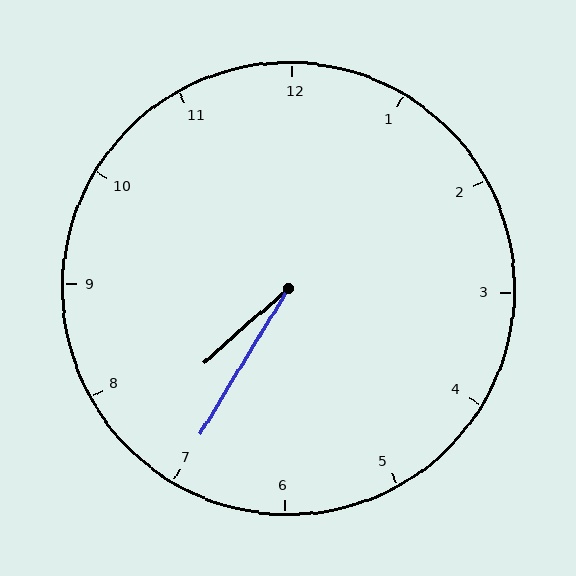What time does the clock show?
7:35.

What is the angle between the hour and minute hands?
Approximately 18 degrees.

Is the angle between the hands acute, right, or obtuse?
It is acute.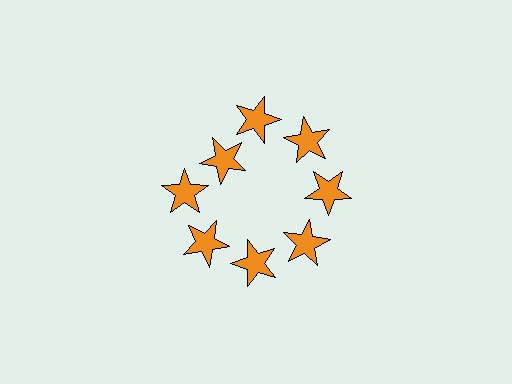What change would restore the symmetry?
The symmetry would be restored by moving it outward, back onto the ring so that all 8 stars sit at equal angles and equal distance from the center.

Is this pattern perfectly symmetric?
No. The 8 orange stars are arranged in a ring, but one element near the 10 o'clock position is pulled inward toward the center, breaking the 8-fold rotational symmetry.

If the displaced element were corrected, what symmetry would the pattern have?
It would have 8-fold rotational symmetry — the pattern would map onto itself every 45 degrees.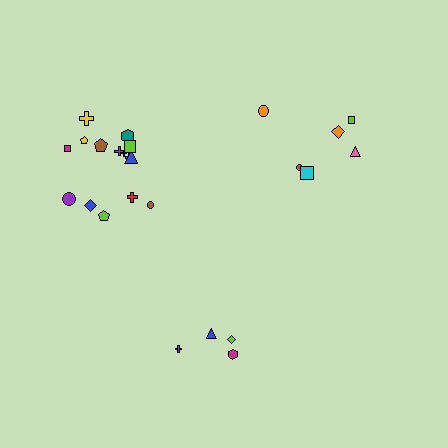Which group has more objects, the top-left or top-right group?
The top-left group.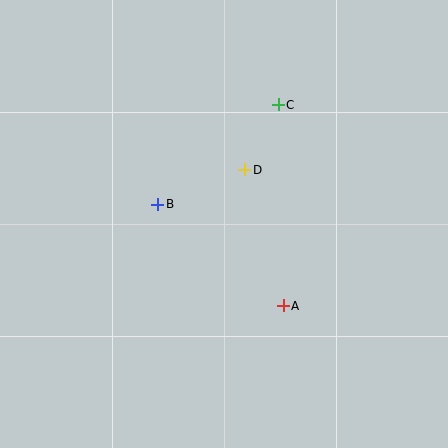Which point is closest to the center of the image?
Point D at (245, 170) is closest to the center.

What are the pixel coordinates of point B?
Point B is at (158, 204).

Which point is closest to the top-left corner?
Point B is closest to the top-left corner.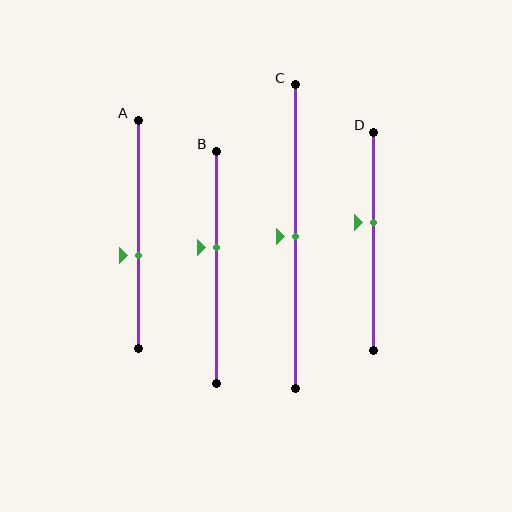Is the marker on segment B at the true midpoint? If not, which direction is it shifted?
No, the marker on segment B is shifted upward by about 9% of the segment length.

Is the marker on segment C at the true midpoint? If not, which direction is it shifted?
Yes, the marker on segment C is at the true midpoint.